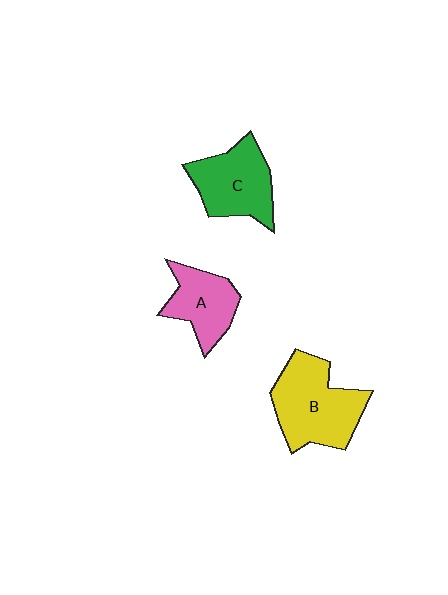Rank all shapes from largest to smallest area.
From largest to smallest: B (yellow), C (green), A (pink).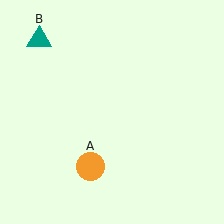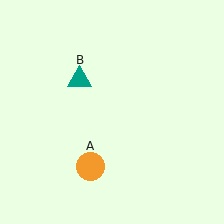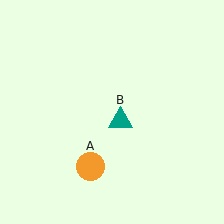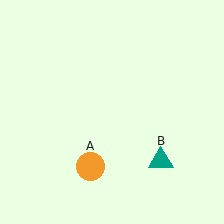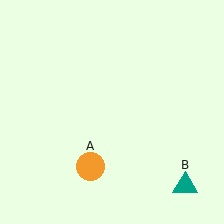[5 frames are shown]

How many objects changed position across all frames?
1 object changed position: teal triangle (object B).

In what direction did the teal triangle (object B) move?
The teal triangle (object B) moved down and to the right.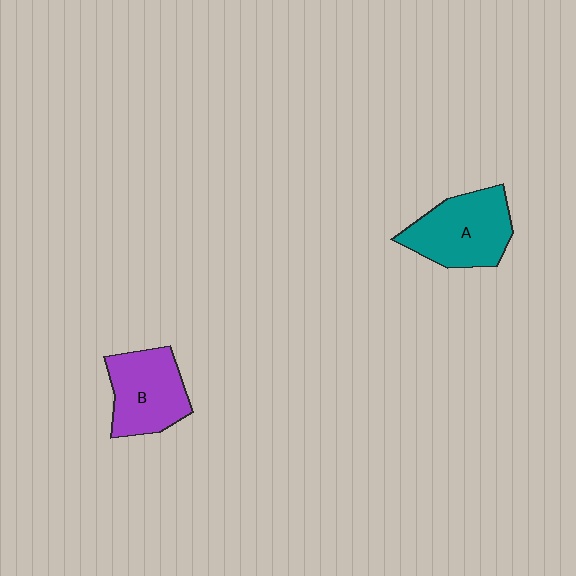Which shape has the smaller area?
Shape B (purple).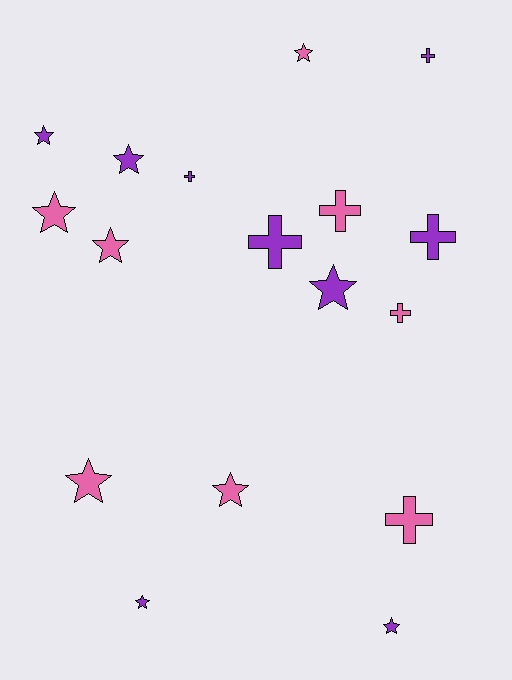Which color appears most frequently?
Purple, with 9 objects.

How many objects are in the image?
There are 17 objects.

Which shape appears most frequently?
Star, with 10 objects.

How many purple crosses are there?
There are 4 purple crosses.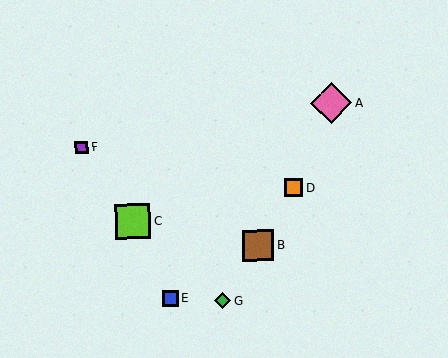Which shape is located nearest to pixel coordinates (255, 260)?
The brown square (labeled B) at (258, 245) is nearest to that location.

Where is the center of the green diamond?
The center of the green diamond is at (223, 301).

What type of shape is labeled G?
Shape G is a green diamond.